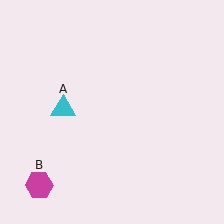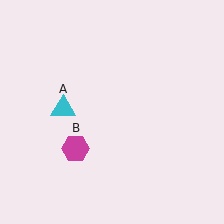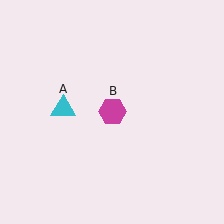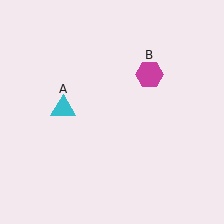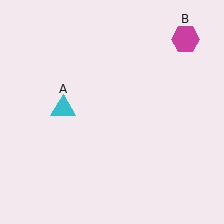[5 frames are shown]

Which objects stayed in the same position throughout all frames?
Cyan triangle (object A) remained stationary.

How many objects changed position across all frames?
1 object changed position: magenta hexagon (object B).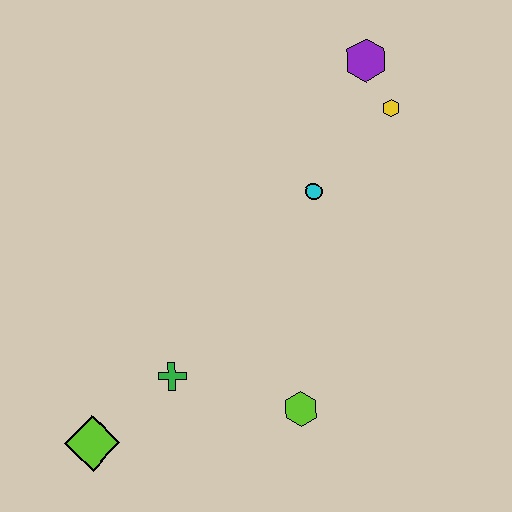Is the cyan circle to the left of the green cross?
No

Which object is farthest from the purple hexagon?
The lime diamond is farthest from the purple hexagon.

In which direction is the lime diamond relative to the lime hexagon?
The lime diamond is to the left of the lime hexagon.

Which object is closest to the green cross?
The lime diamond is closest to the green cross.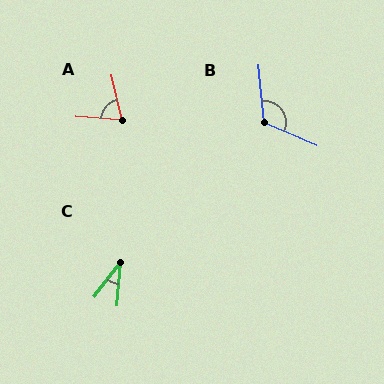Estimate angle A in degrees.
Approximately 72 degrees.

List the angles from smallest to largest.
C (33°), A (72°), B (119°).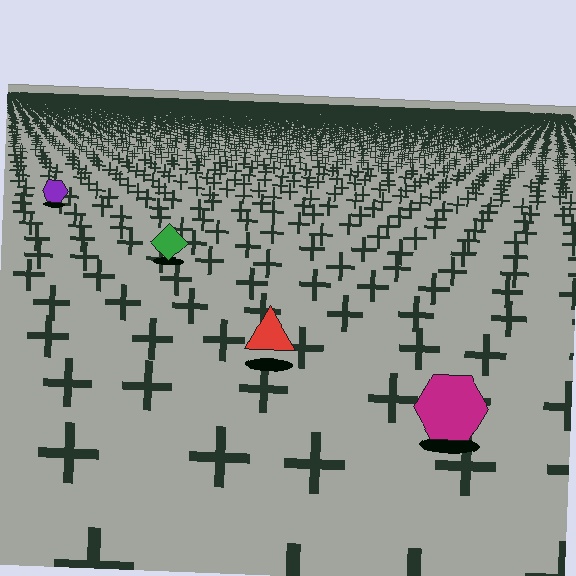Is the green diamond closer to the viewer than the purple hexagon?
Yes. The green diamond is closer — you can tell from the texture gradient: the ground texture is coarser near it.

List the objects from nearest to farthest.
From nearest to farthest: the magenta hexagon, the red triangle, the green diamond, the purple hexagon.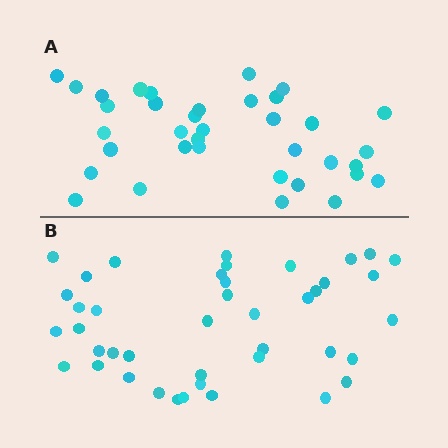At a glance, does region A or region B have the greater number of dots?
Region B (the bottom region) has more dots.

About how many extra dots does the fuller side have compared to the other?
Region B has about 6 more dots than region A.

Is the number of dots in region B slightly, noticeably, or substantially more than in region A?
Region B has only slightly more — the two regions are fairly close. The ratio is roughly 1.2 to 1.